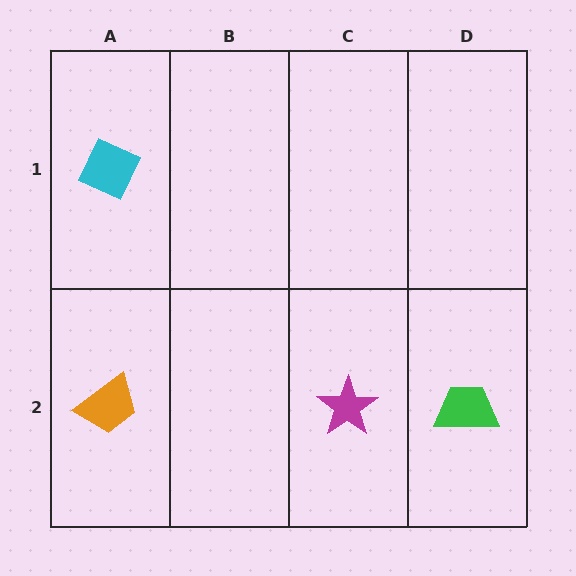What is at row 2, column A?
An orange trapezoid.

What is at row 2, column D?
A green trapezoid.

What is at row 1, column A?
A cyan diamond.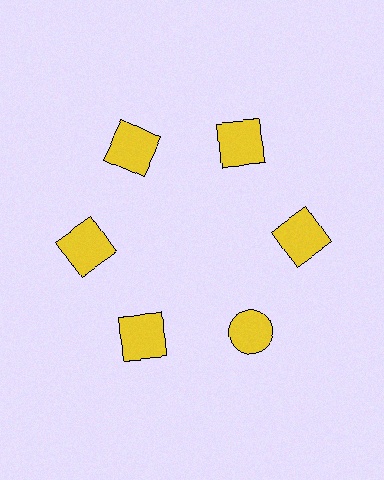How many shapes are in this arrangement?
There are 6 shapes arranged in a ring pattern.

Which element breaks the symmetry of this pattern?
The yellow circle at roughly the 5 o'clock position breaks the symmetry. All other shapes are yellow squares.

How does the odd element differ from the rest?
It has a different shape: circle instead of square.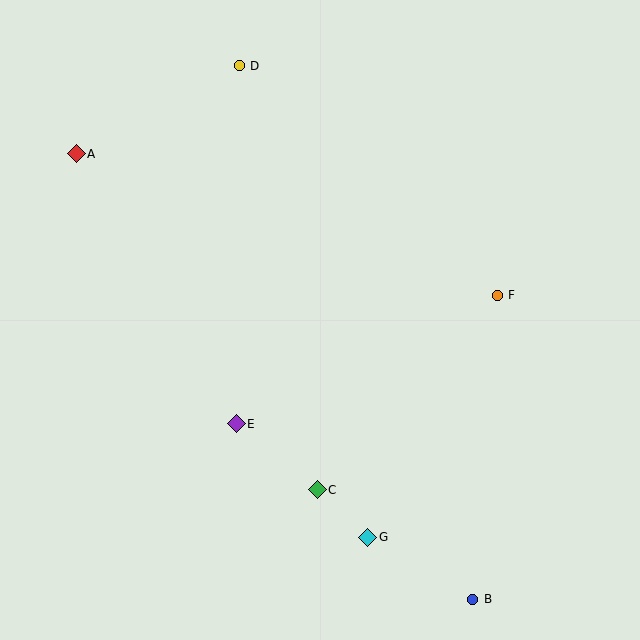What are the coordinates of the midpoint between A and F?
The midpoint between A and F is at (287, 225).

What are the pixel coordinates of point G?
Point G is at (368, 537).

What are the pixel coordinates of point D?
Point D is at (239, 66).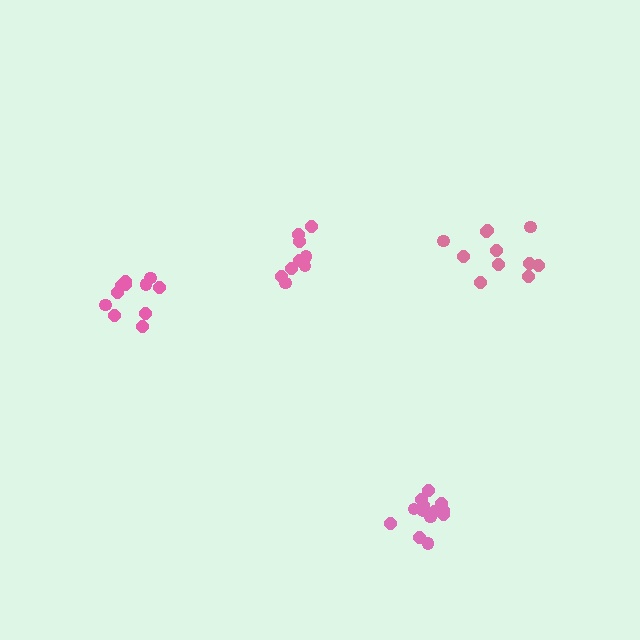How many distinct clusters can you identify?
There are 4 distinct clusters.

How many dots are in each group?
Group 1: 11 dots, Group 2: 11 dots, Group 3: 9 dots, Group 4: 14 dots (45 total).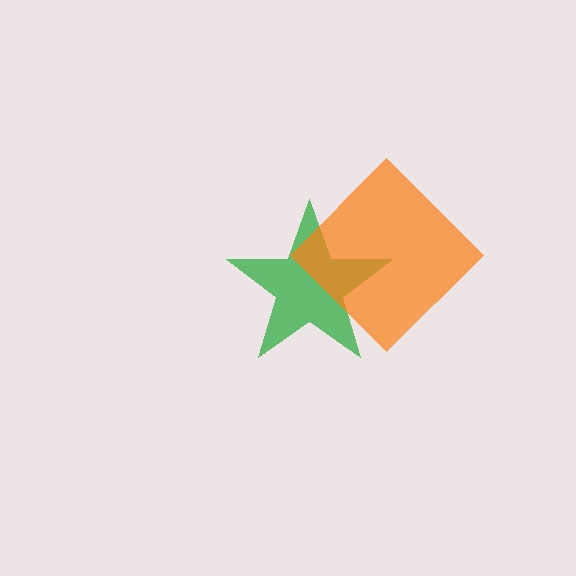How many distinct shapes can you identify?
There are 2 distinct shapes: a green star, an orange diamond.